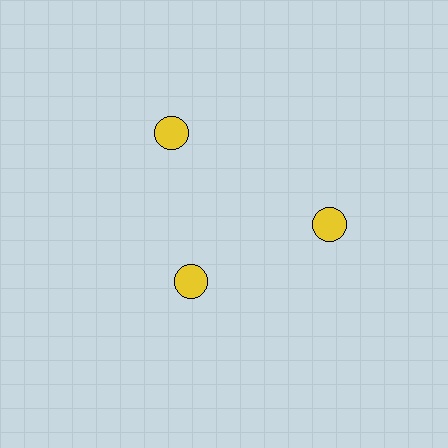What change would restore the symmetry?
The symmetry would be restored by moving it outward, back onto the ring so that all 3 circles sit at equal angles and equal distance from the center.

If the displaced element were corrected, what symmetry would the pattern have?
It would have 3-fold rotational symmetry — the pattern would map onto itself every 120 degrees.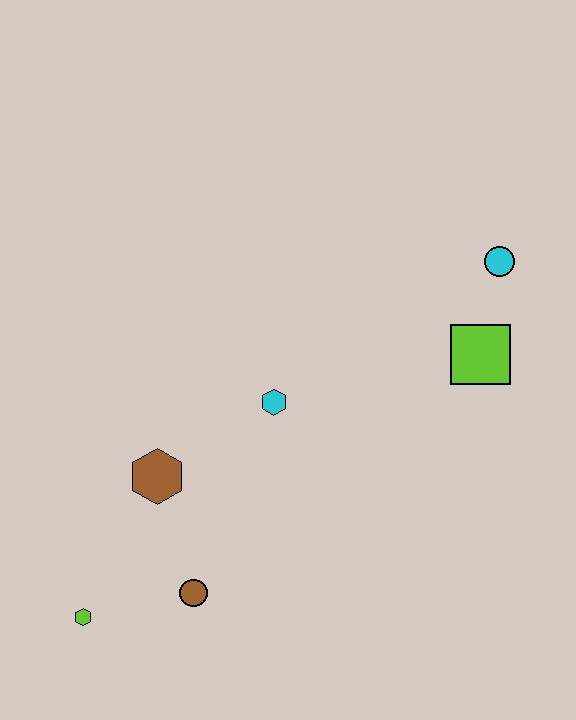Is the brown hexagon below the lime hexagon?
No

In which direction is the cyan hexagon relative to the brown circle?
The cyan hexagon is above the brown circle.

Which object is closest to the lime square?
The cyan circle is closest to the lime square.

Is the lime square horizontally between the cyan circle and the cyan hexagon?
Yes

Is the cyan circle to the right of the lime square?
Yes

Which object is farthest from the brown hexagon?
The cyan circle is farthest from the brown hexagon.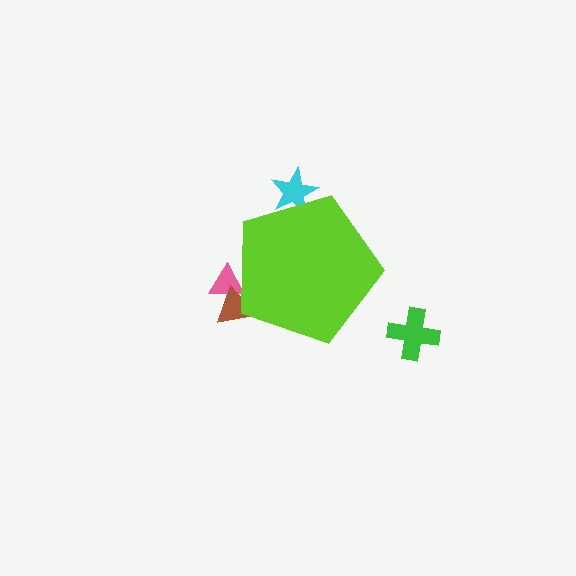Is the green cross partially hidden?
No, the green cross is fully visible.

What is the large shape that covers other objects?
A lime pentagon.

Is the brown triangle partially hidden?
Yes, the brown triangle is partially hidden behind the lime pentagon.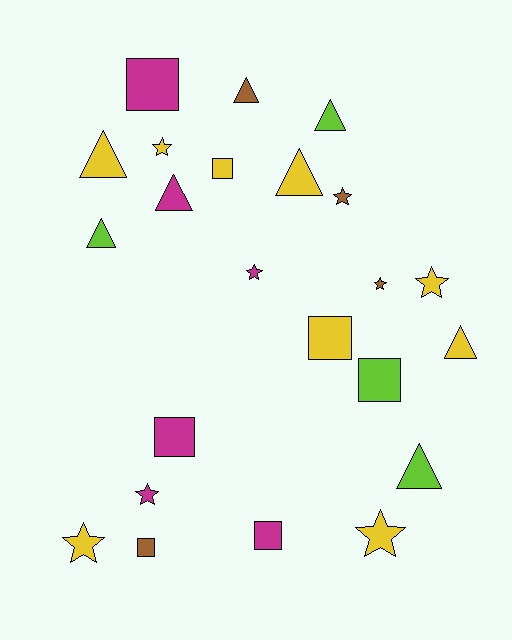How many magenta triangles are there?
There is 1 magenta triangle.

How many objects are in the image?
There are 23 objects.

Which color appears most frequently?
Yellow, with 9 objects.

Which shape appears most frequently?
Triangle, with 8 objects.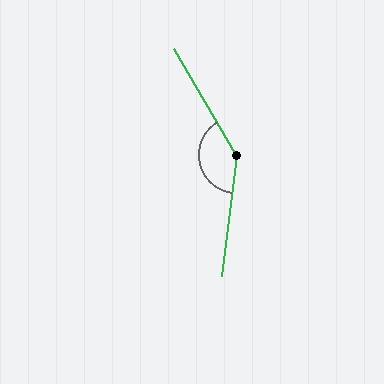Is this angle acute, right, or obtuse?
It is obtuse.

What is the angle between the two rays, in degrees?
Approximately 143 degrees.